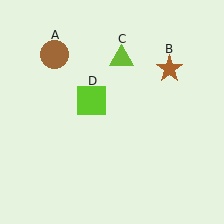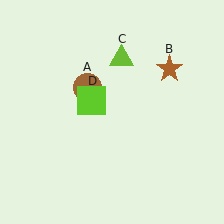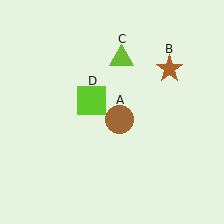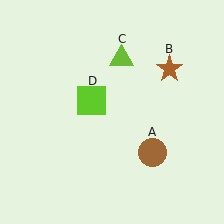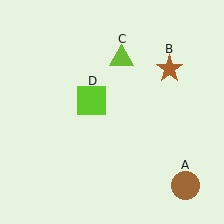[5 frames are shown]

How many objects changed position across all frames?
1 object changed position: brown circle (object A).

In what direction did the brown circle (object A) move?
The brown circle (object A) moved down and to the right.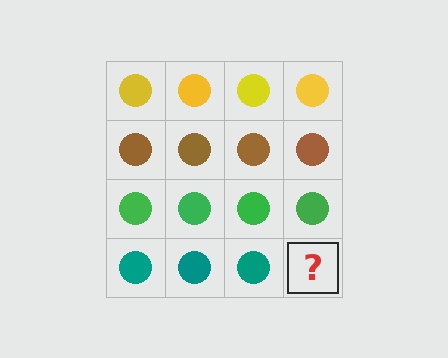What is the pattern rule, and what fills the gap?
The rule is that each row has a consistent color. The gap should be filled with a teal circle.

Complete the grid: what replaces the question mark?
The question mark should be replaced with a teal circle.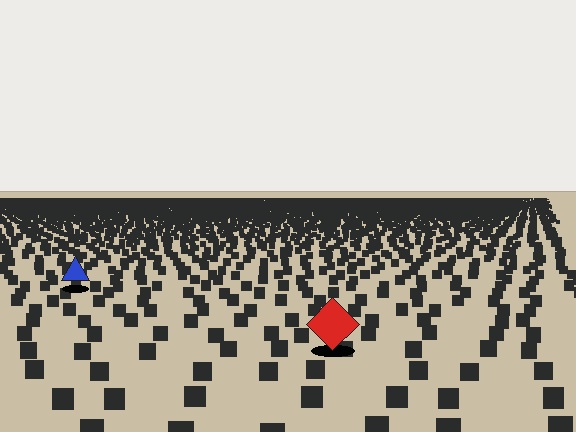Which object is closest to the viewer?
The red diamond is closest. The texture marks near it are larger and more spread out.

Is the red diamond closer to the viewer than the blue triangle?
Yes. The red diamond is closer — you can tell from the texture gradient: the ground texture is coarser near it.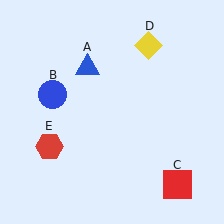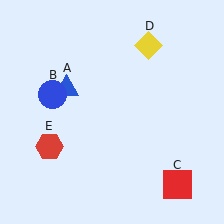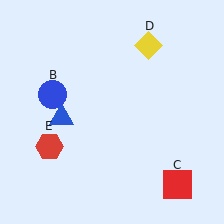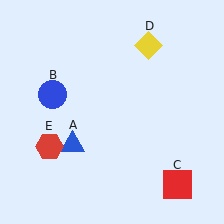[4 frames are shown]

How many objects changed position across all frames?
1 object changed position: blue triangle (object A).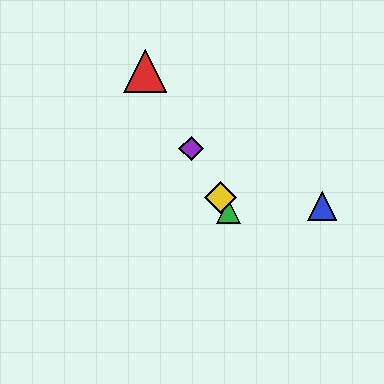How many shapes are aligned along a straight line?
4 shapes (the red triangle, the green triangle, the yellow diamond, the purple diamond) are aligned along a straight line.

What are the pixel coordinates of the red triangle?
The red triangle is at (145, 71).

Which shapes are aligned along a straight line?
The red triangle, the green triangle, the yellow diamond, the purple diamond are aligned along a straight line.